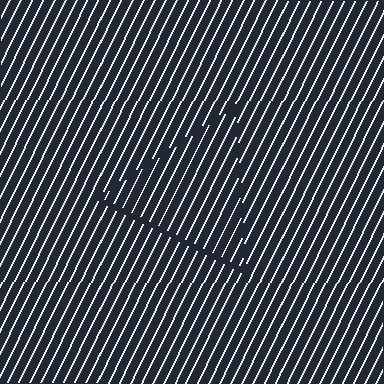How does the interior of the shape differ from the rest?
The interior of the shape contains the same grating, shifted by half a period — the contour is defined by the phase discontinuity where line-ends from the inner and outer gratings abut.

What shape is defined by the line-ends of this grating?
An illusory triangle. The interior of the shape contains the same grating, shifted by half a period — the contour is defined by the phase discontinuity where line-ends from the inner and outer gratings abut.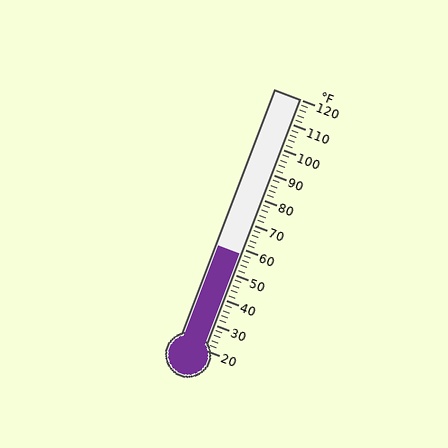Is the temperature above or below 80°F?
The temperature is below 80°F.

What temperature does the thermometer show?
The thermometer shows approximately 58°F.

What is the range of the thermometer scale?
The thermometer scale ranges from 20°F to 120°F.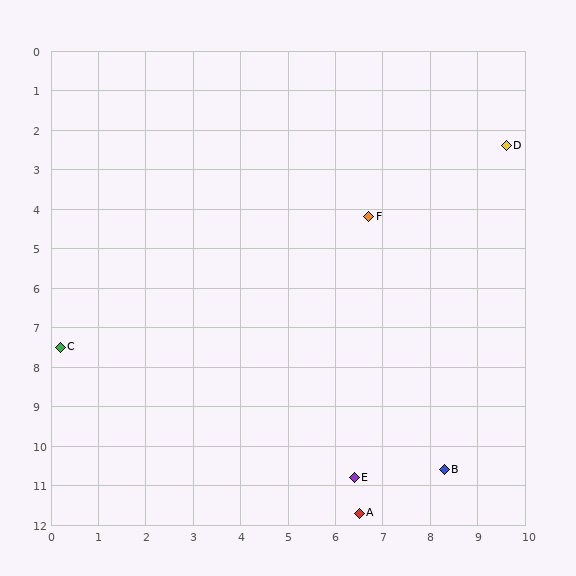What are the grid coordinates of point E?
Point E is at approximately (6.4, 10.8).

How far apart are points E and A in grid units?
Points E and A are about 0.9 grid units apart.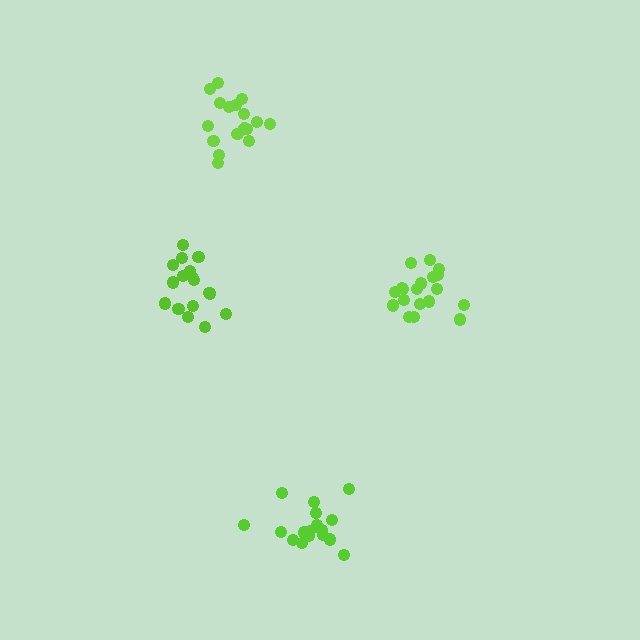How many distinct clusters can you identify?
There are 4 distinct clusters.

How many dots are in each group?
Group 1: 17 dots, Group 2: 17 dots, Group 3: 17 dots, Group 4: 19 dots (70 total).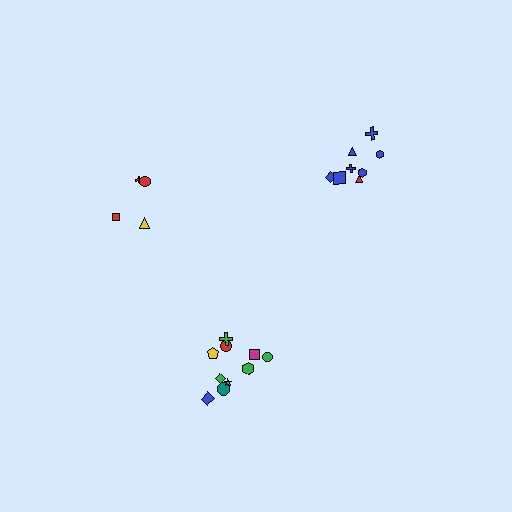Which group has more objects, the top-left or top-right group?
The top-right group.